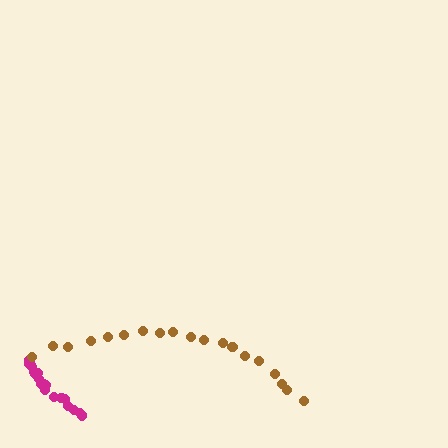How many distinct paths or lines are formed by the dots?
There are 2 distinct paths.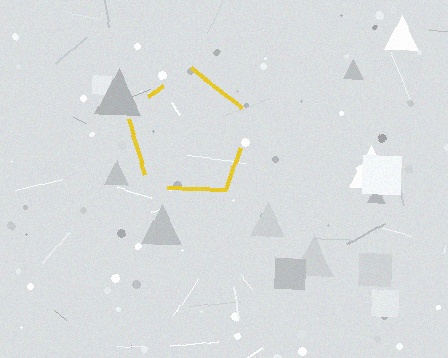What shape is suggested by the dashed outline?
The dashed outline suggests a pentagon.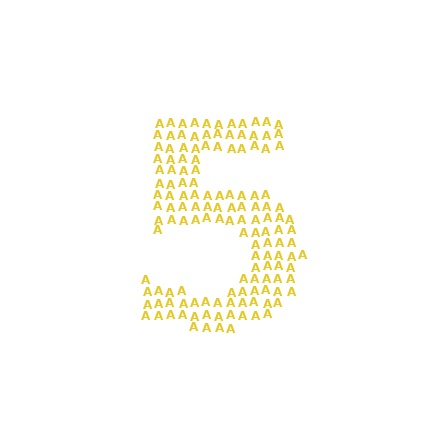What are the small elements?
The small elements are letter A's.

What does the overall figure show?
The overall figure shows the digit 5.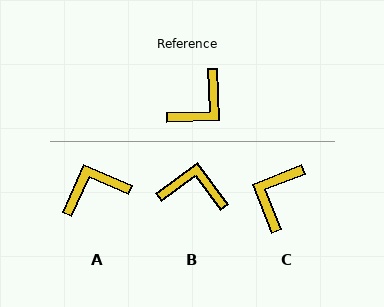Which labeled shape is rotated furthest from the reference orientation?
C, about 161 degrees away.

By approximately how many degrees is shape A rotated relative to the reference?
Approximately 154 degrees counter-clockwise.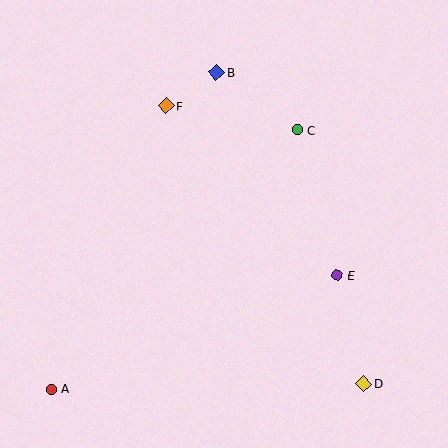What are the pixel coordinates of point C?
Point C is at (297, 130).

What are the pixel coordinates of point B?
Point B is at (216, 72).